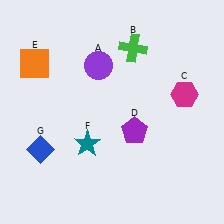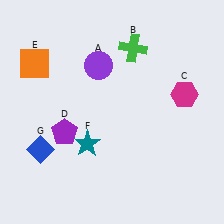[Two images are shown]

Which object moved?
The purple pentagon (D) moved left.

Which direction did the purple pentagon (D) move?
The purple pentagon (D) moved left.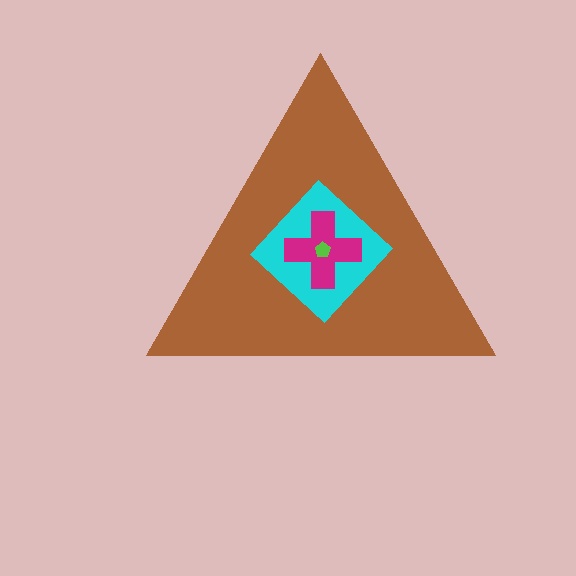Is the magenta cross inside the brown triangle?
Yes.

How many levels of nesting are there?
4.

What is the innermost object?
The lime pentagon.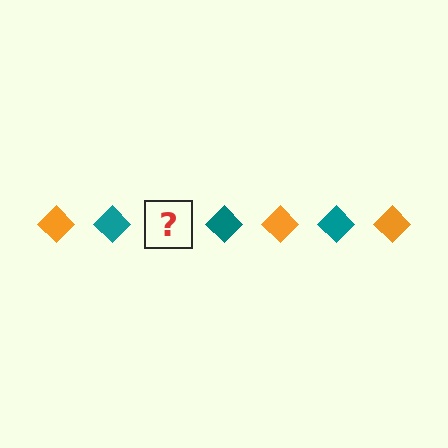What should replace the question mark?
The question mark should be replaced with an orange diamond.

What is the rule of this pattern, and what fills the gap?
The rule is that the pattern cycles through orange, teal diamonds. The gap should be filled with an orange diamond.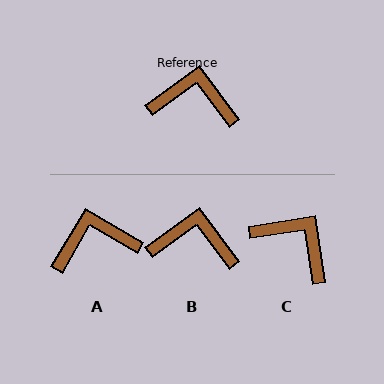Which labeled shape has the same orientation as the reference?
B.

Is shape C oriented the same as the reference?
No, it is off by about 28 degrees.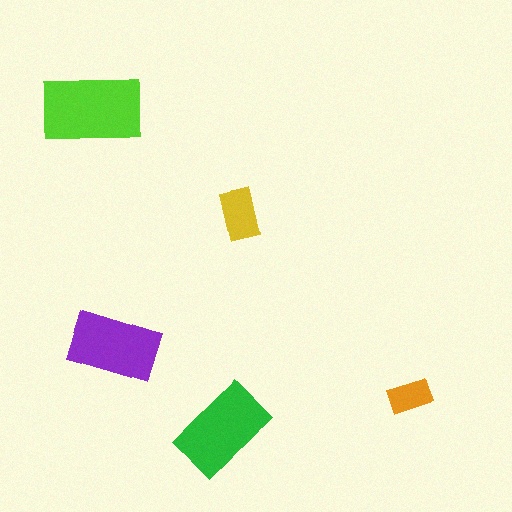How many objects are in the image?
There are 5 objects in the image.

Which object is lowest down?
The green rectangle is bottommost.